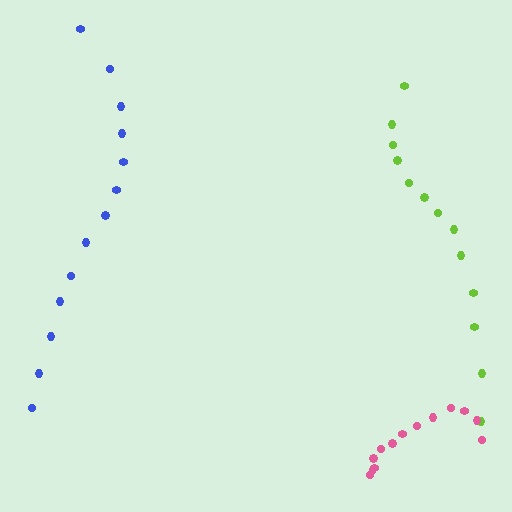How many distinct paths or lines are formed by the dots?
There are 3 distinct paths.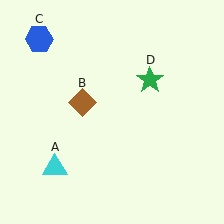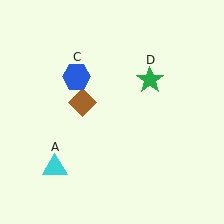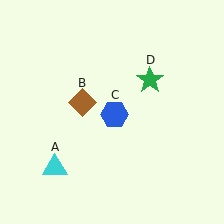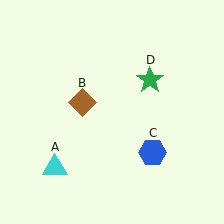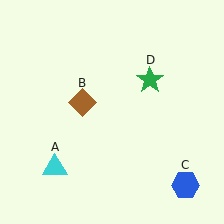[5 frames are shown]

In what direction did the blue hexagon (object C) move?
The blue hexagon (object C) moved down and to the right.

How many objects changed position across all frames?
1 object changed position: blue hexagon (object C).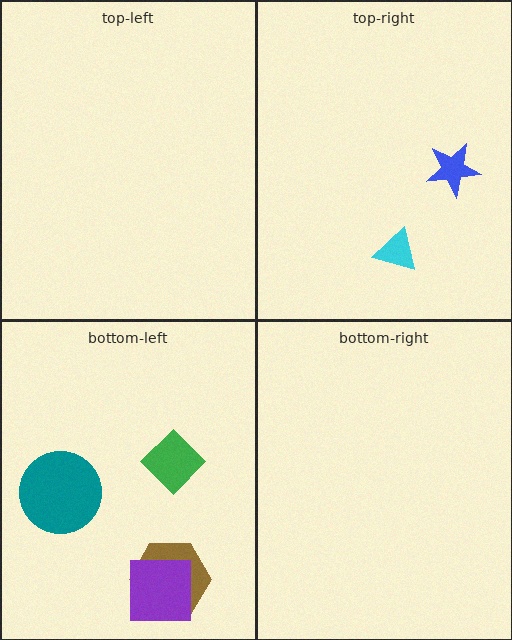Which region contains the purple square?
The bottom-left region.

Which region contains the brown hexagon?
The bottom-left region.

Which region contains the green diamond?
The bottom-left region.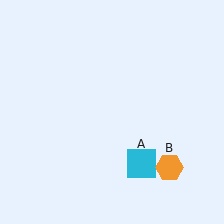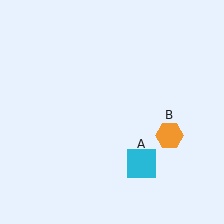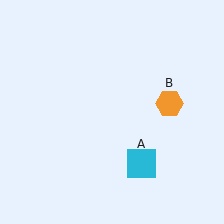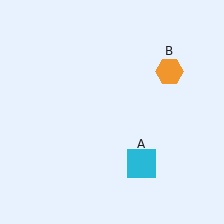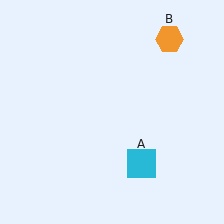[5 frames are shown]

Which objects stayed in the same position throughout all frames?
Cyan square (object A) remained stationary.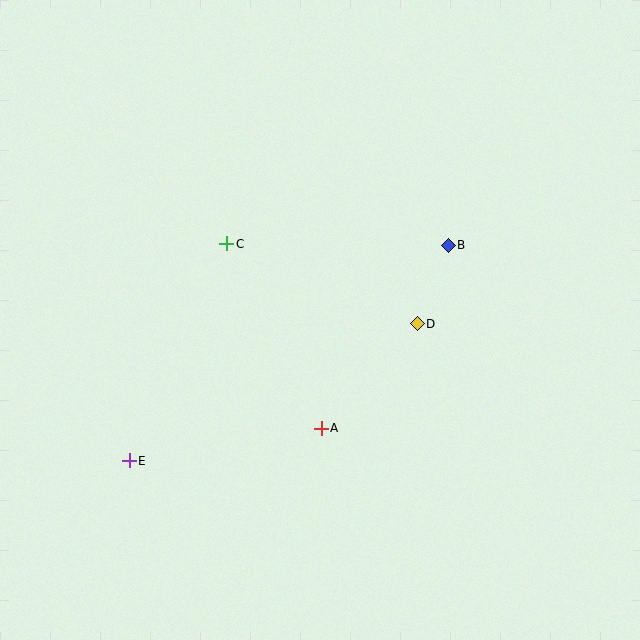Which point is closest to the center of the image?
Point D at (417, 324) is closest to the center.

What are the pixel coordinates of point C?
Point C is at (227, 244).